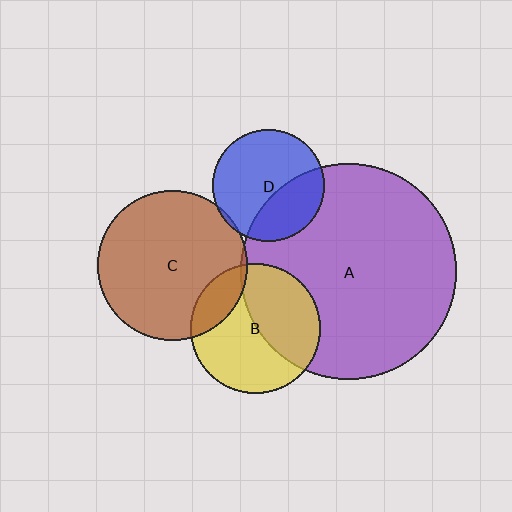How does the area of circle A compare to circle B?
Approximately 2.7 times.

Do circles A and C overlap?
Yes.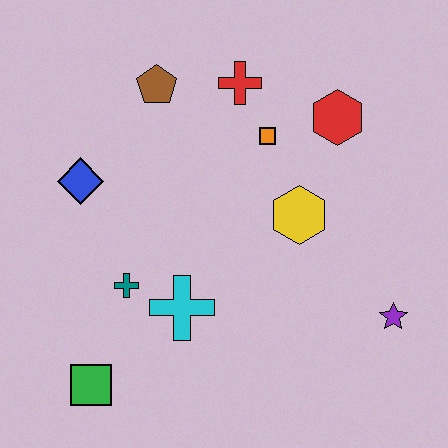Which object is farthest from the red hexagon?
The green square is farthest from the red hexagon.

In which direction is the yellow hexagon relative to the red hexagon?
The yellow hexagon is below the red hexagon.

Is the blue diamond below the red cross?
Yes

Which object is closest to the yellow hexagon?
The orange square is closest to the yellow hexagon.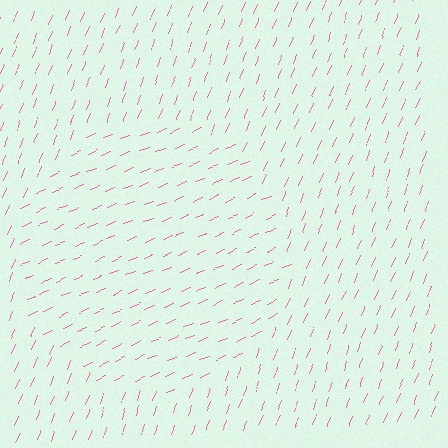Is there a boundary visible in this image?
Yes, there is a texture boundary formed by a change in line orientation.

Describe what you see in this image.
The image is filled with small pink line segments. A circle region in the image has lines oriented differently from the surrounding lines, creating a visible texture boundary.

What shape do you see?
I see a circle.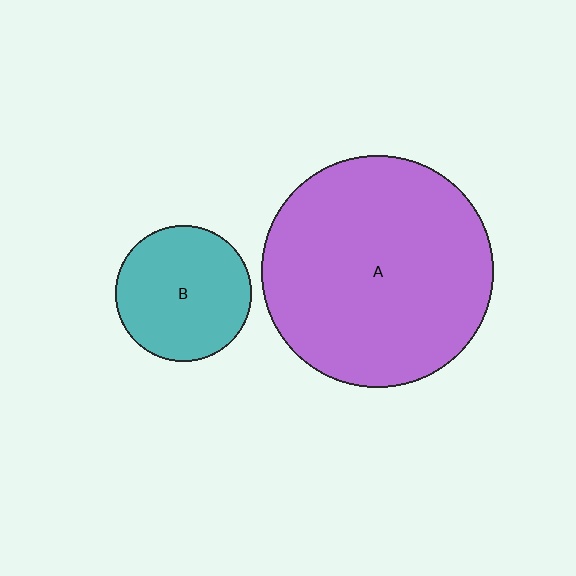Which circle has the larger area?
Circle A (purple).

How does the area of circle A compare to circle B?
Approximately 2.9 times.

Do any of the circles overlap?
No, none of the circles overlap.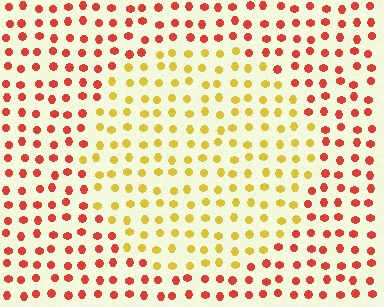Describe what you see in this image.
The image is filled with small red elements in a uniform arrangement. A circle-shaped region is visible where the elements are tinted to a slightly different hue, forming a subtle color boundary.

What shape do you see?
I see a circle.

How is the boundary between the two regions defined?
The boundary is defined purely by a slight shift in hue (about 49 degrees). Spacing, size, and orientation are identical on both sides.